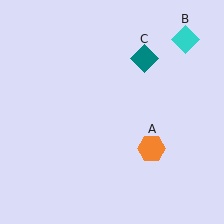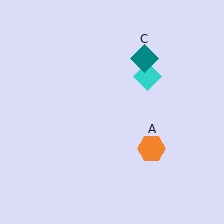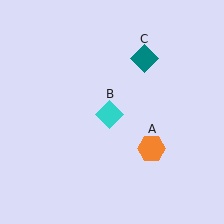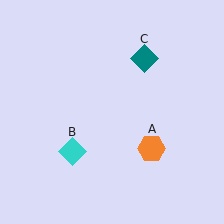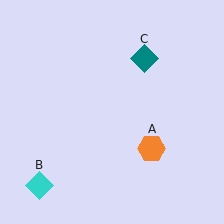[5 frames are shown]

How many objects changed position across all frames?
1 object changed position: cyan diamond (object B).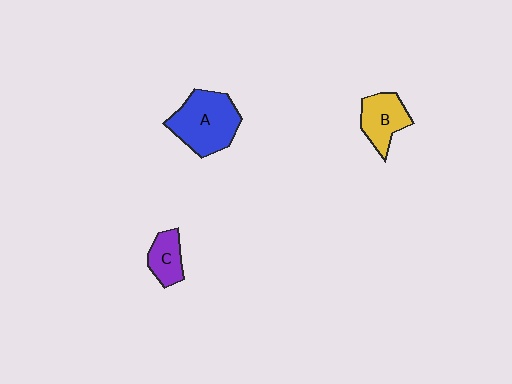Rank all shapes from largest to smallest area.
From largest to smallest: A (blue), B (yellow), C (purple).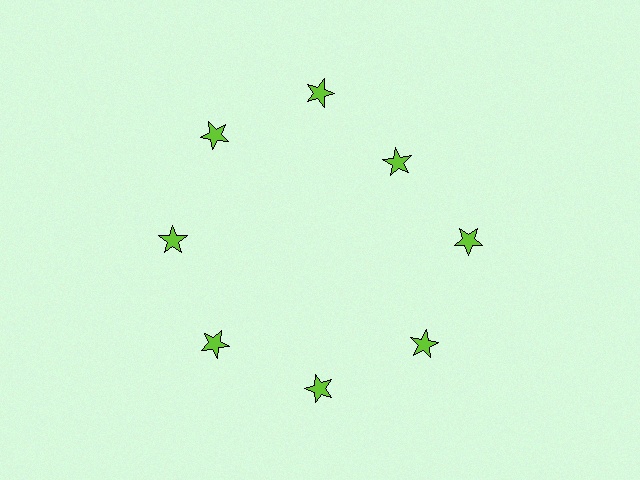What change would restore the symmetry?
The symmetry would be restored by moving it outward, back onto the ring so that all 8 stars sit at equal angles and equal distance from the center.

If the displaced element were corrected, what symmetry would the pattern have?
It would have 8-fold rotational symmetry — the pattern would map onto itself every 45 degrees.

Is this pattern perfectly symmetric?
No. The 8 lime stars are arranged in a ring, but one element near the 2 o'clock position is pulled inward toward the center, breaking the 8-fold rotational symmetry.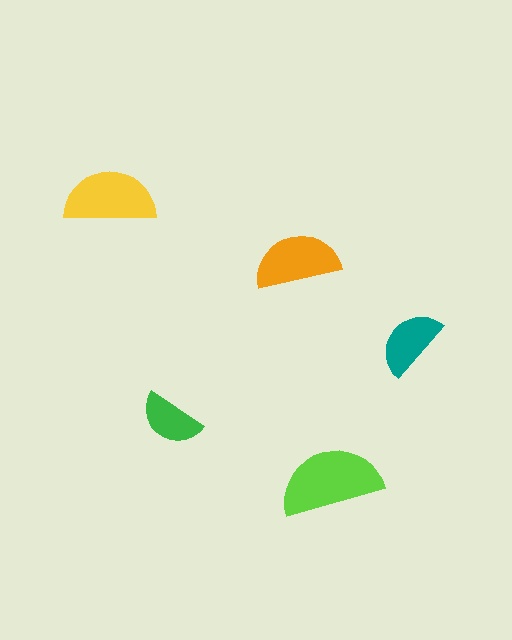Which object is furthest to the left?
The yellow semicircle is leftmost.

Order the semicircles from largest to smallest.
the lime one, the yellow one, the orange one, the teal one, the green one.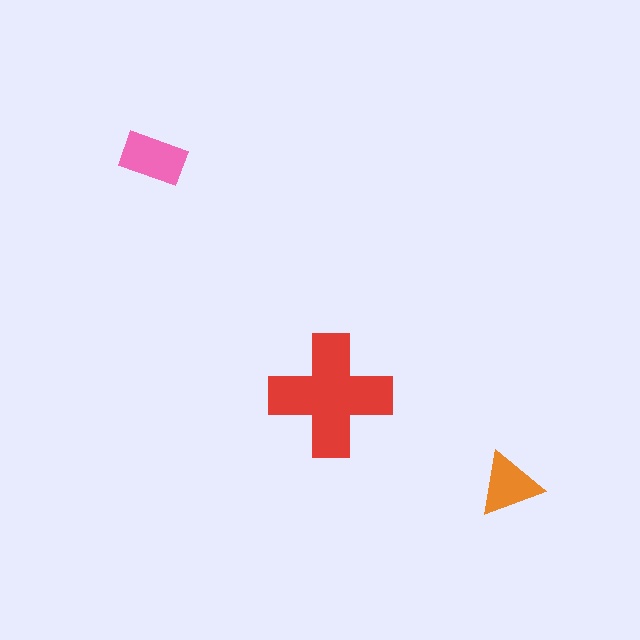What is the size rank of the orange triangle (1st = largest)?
3rd.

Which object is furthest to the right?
The orange triangle is rightmost.